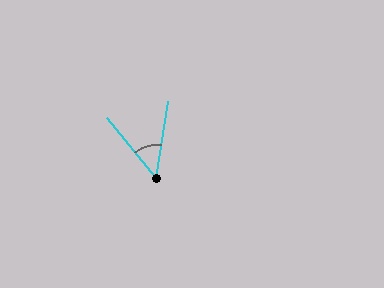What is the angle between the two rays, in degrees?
Approximately 48 degrees.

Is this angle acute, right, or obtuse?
It is acute.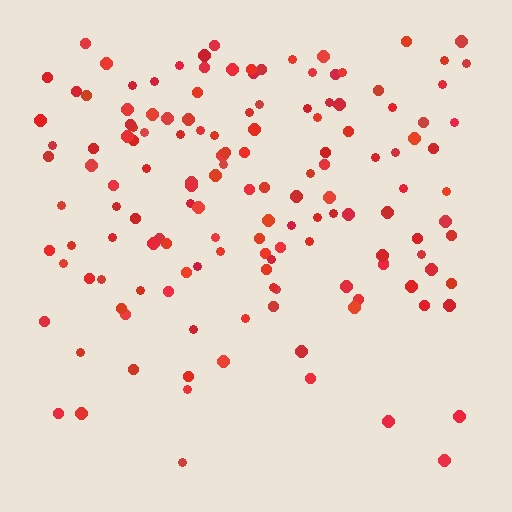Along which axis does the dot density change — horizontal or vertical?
Vertical.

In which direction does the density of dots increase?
From bottom to top, with the top side densest.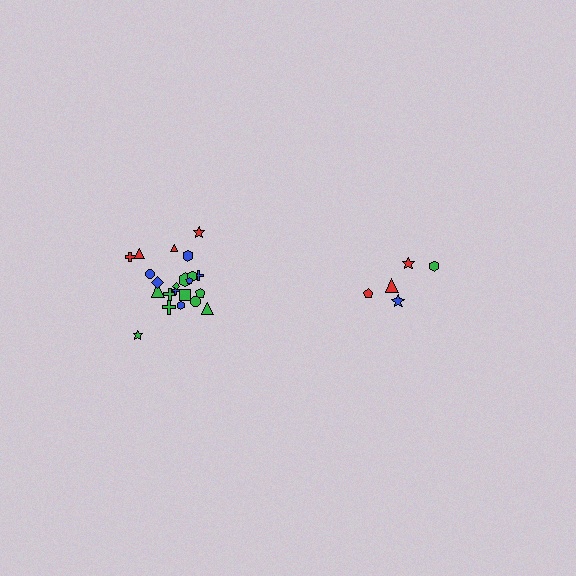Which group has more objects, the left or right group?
The left group.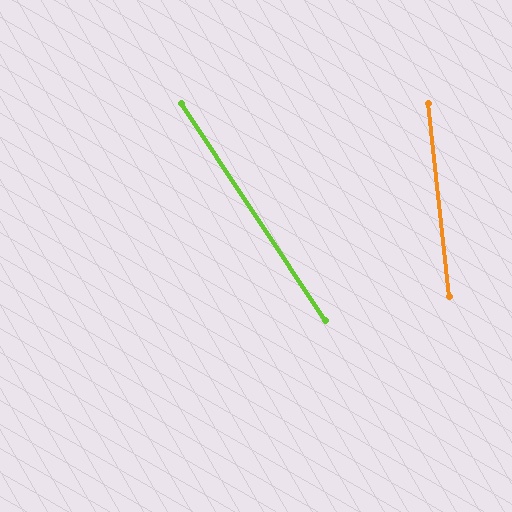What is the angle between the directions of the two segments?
Approximately 27 degrees.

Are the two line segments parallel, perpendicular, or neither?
Neither parallel nor perpendicular — they differ by about 27°.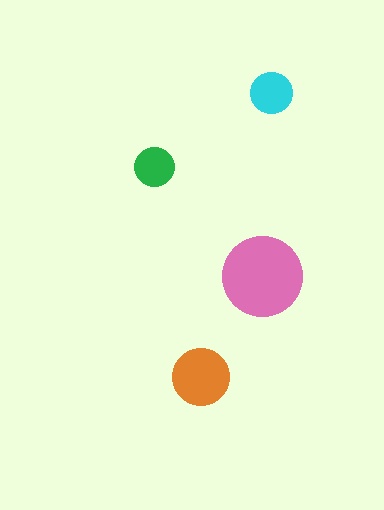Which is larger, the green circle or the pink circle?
The pink one.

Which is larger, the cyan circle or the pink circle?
The pink one.